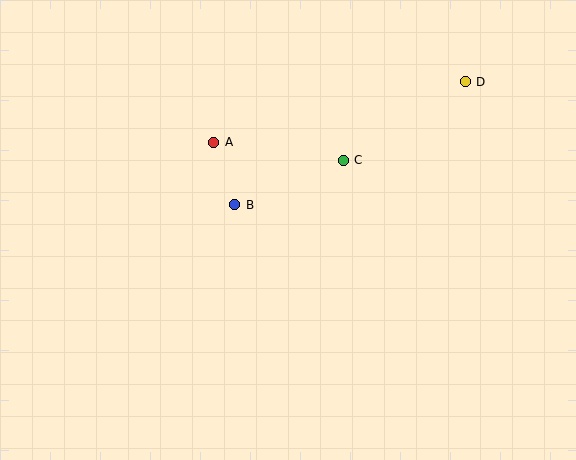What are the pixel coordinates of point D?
Point D is at (465, 82).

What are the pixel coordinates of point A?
Point A is at (214, 142).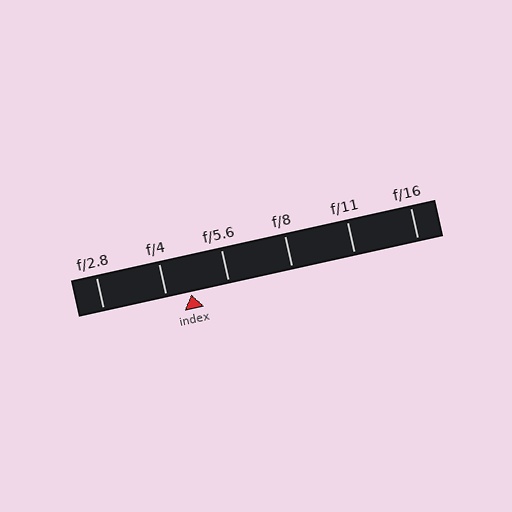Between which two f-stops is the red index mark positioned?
The index mark is between f/4 and f/5.6.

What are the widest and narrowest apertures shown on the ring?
The widest aperture shown is f/2.8 and the narrowest is f/16.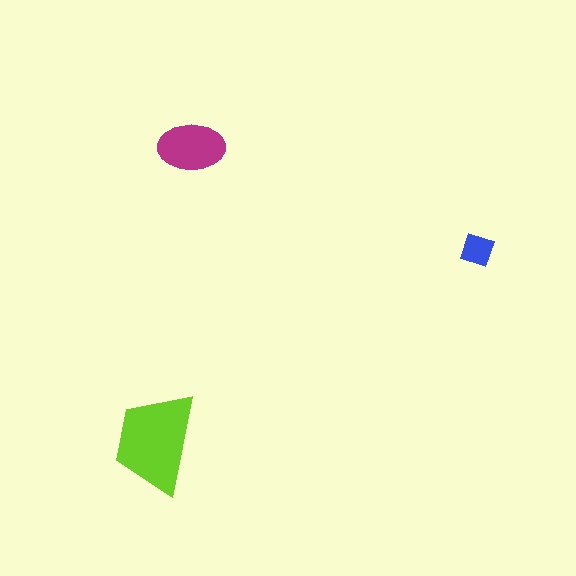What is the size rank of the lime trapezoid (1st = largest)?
1st.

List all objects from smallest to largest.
The blue square, the magenta ellipse, the lime trapezoid.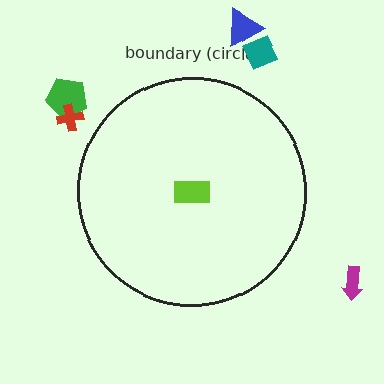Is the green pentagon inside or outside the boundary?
Outside.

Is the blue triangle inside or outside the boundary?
Outside.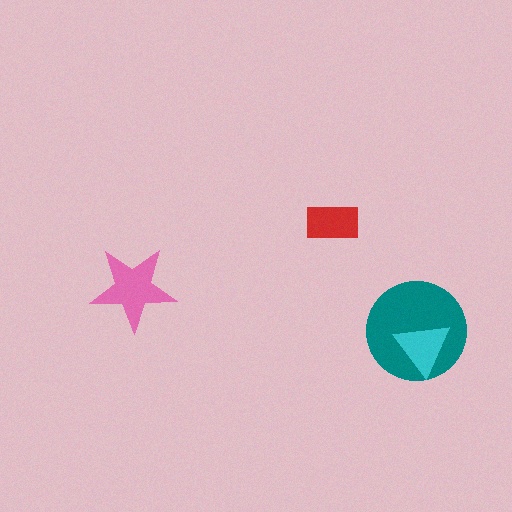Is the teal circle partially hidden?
Yes, it is partially covered by another shape.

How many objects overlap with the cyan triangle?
1 object overlaps with the cyan triangle.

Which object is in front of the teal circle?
The cyan triangle is in front of the teal circle.